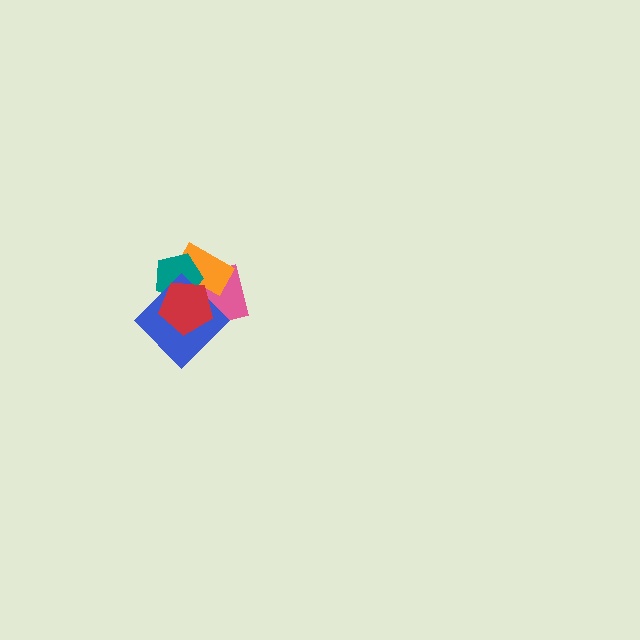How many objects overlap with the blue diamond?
4 objects overlap with the blue diamond.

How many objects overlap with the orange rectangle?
4 objects overlap with the orange rectangle.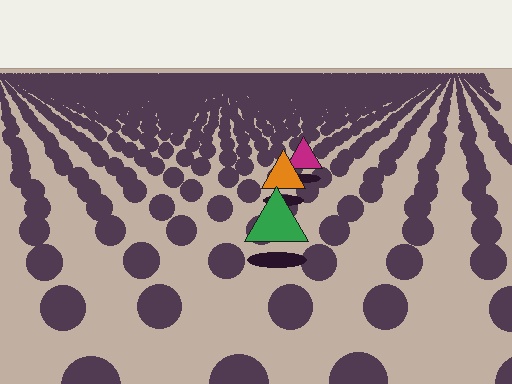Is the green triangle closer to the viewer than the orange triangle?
Yes. The green triangle is closer — you can tell from the texture gradient: the ground texture is coarser near it.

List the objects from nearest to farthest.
From nearest to farthest: the green triangle, the orange triangle, the magenta triangle.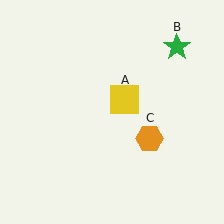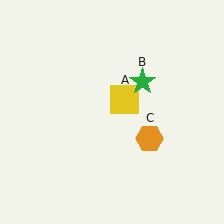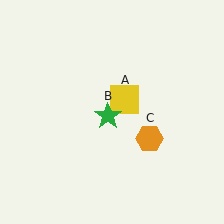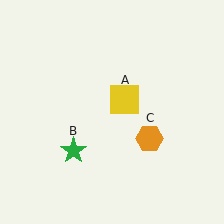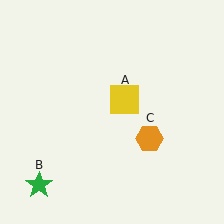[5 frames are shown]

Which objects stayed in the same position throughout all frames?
Yellow square (object A) and orange hexagon (object C) remained stationary.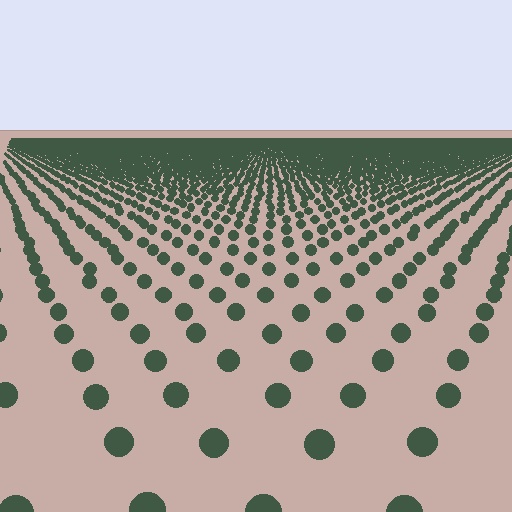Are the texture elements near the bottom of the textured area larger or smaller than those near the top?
Larger. Near the bottom, elements are closer to the viewer and appear at a bigger on-screen size.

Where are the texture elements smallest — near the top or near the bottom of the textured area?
Near the top.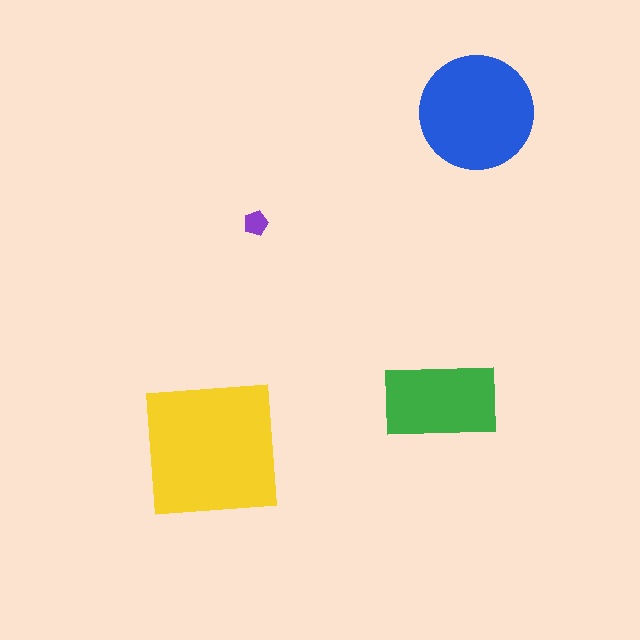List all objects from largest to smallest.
The yellow square, the blue circle, the green rectangle, the purple pentagon.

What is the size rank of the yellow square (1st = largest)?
1st.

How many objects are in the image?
There are 4 objects in the image.